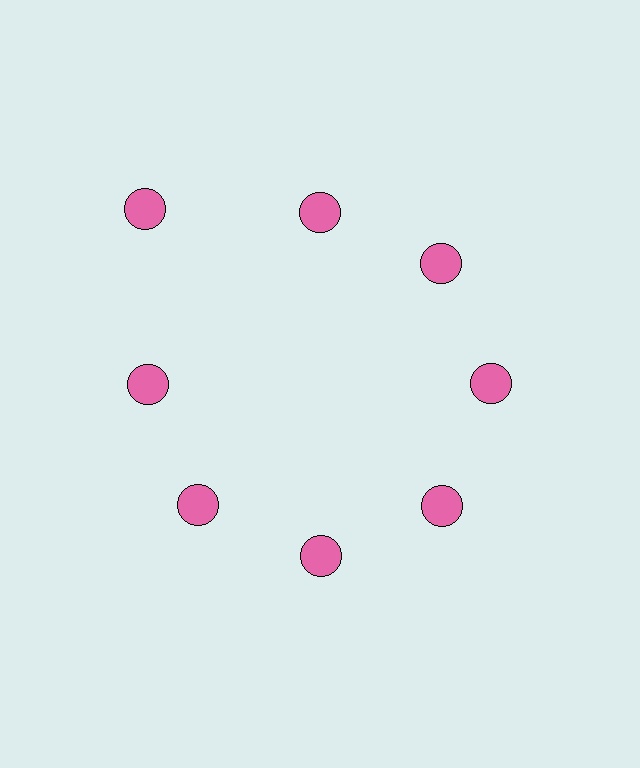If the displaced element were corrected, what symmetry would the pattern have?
It would have 8-fold rotational symmetry — the pattern would map onto itself every 45 degrees.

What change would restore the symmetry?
The symmetry would be restored by moving it inward, back onto the ring so that all 8 circles sit at equal angles and equal distance from the center.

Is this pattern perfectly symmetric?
No. The 8 pink circles are arranged in a ring, but one element near the 10 o'clock position is pushed outward from the center, breaking the 8-fold rotational symmetry.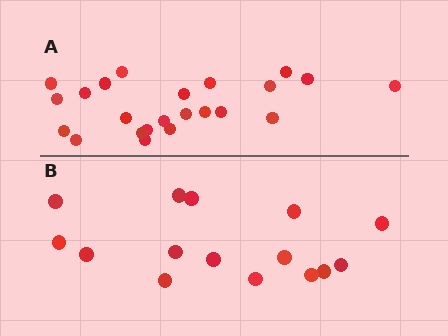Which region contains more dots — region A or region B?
Region A (the top region) has more dots.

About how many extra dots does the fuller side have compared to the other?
Region A has roughly 8 or so more dots than region B.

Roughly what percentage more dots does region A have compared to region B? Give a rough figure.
About 55% more.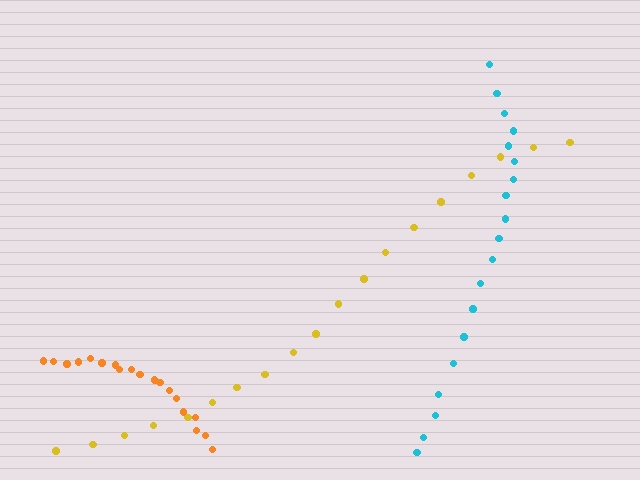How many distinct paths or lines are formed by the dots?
There are 3 distinct paths.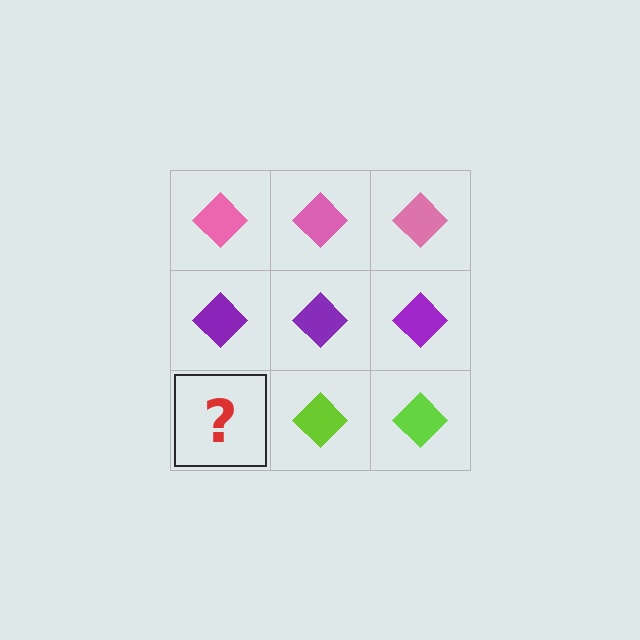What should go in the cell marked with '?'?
The missing cell should contain a lime diamond.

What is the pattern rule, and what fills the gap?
The rule is that each row has a consistent color. The gap should be filled with a lime diamond.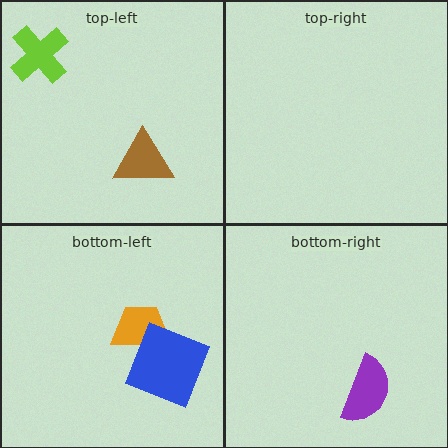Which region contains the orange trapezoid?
The bottom-left region.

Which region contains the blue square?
The bottom-left region.